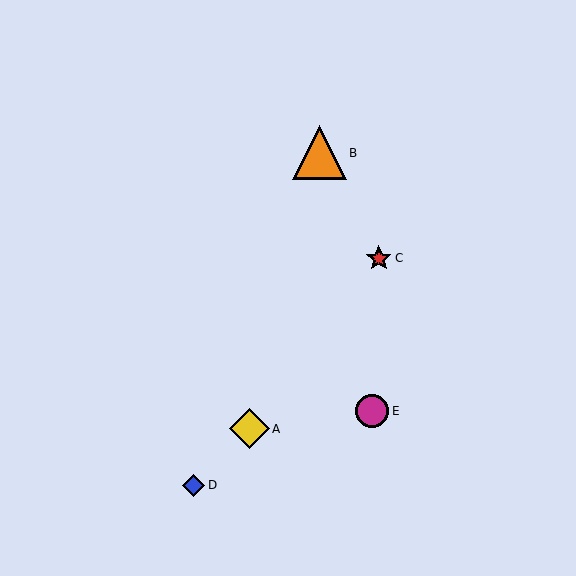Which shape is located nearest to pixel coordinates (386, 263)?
The red star (labeled C) at (379, 258) is nearest to that location.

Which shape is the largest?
The orange triangle (labeled B) is the largest.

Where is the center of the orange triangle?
The center of the orange triangle is at (319, 153).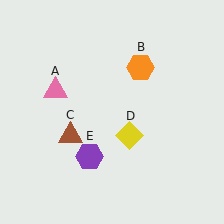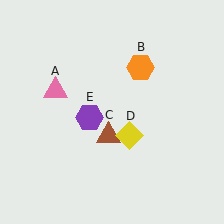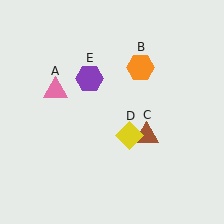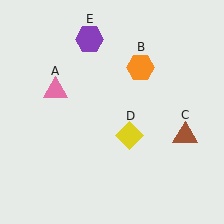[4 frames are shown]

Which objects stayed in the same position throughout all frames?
Pink triangle (object A) and orange hexagon (object B) and yellow diamond (object D) remained stationary.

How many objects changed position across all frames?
2 objects changed position: brown triangle (object C), purple hexagon (object E).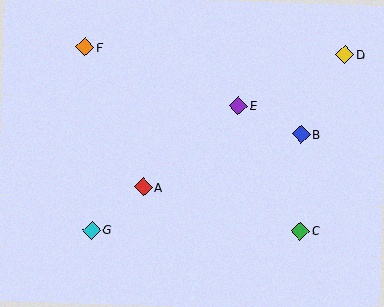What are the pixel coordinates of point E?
Point E is at (238, 106).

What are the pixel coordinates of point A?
Point A is at (143, 187).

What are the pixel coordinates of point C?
Point C is at (300, 231).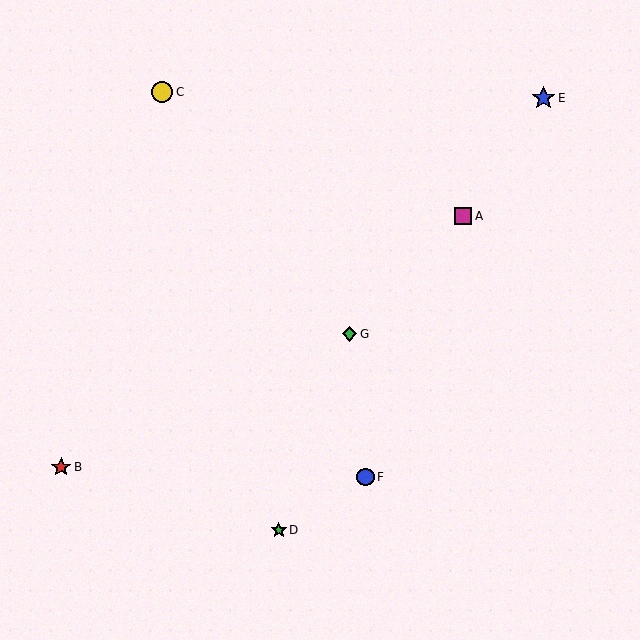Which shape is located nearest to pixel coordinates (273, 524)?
The green star (labeled D) at (279, 530) is nearest to that location.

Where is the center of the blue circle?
The center of the blue circle is at (366, 477).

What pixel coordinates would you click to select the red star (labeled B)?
Click at (61, 467) to select the red star B.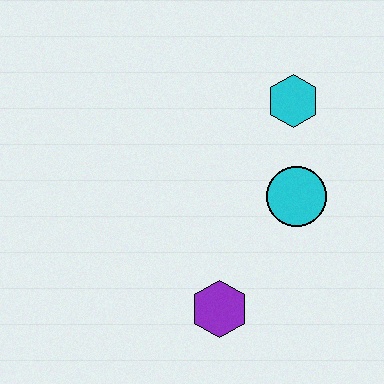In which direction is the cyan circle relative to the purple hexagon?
The cyan circle is above the purple hexagon.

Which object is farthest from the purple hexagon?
The cyan hexagon is farthest from the purple hexagon.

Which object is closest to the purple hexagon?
The cyan circle is closest to the purple hexagon.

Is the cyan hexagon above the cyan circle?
Yes